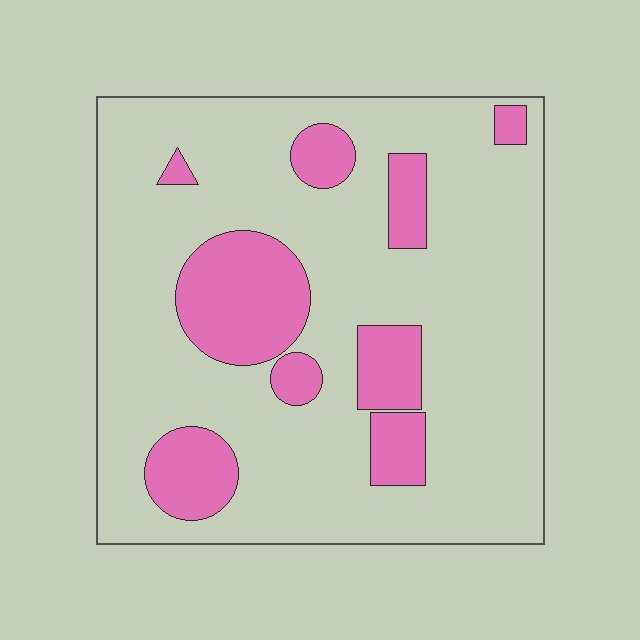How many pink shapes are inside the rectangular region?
9.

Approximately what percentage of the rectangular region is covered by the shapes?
Approximately 20%.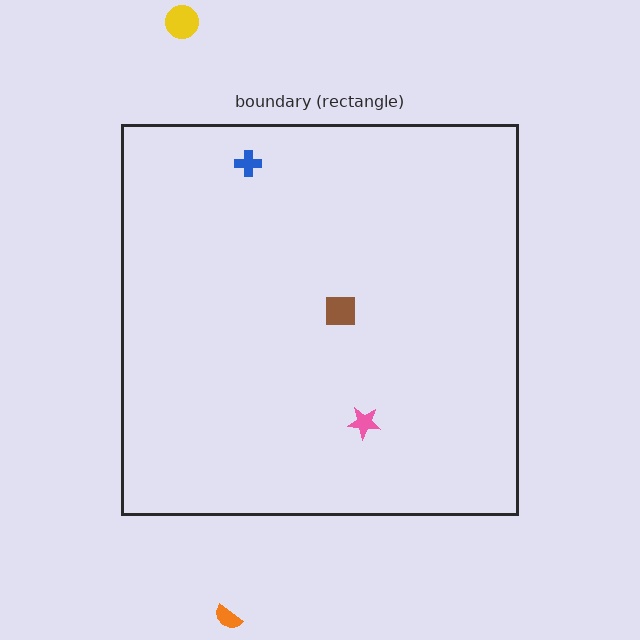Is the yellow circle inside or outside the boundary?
Outside.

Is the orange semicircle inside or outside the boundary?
Outside.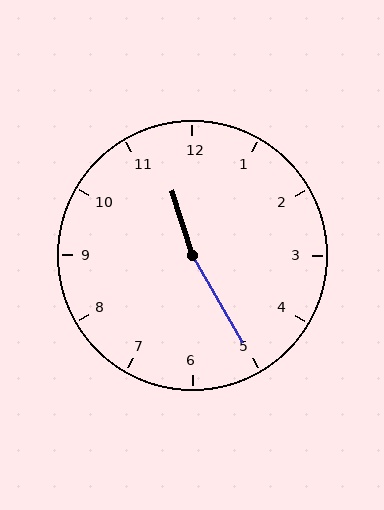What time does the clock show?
11:25.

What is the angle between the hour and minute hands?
Approximately 168 degrees.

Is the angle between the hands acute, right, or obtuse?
It is obtuse.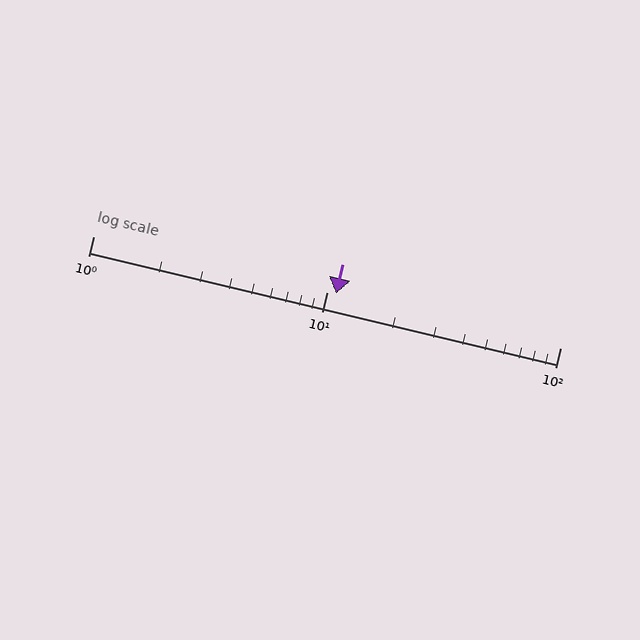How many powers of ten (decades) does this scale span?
The scale spans 2 decades, from 1 to 100.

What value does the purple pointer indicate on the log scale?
The pointer indicates approximately 11.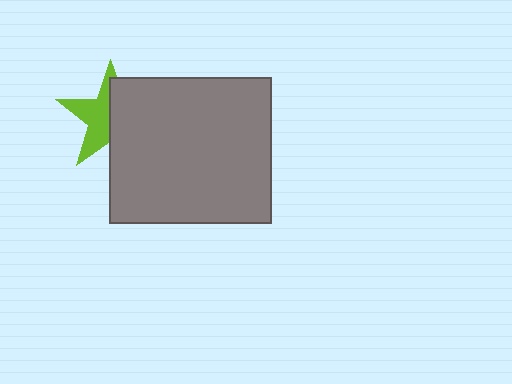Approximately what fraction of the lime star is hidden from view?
Roughly 51% of the lime star is hidden behind the gray rectangle.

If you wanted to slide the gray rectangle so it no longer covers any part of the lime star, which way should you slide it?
Slide it right — that is the most direct way to separate the two shapes.